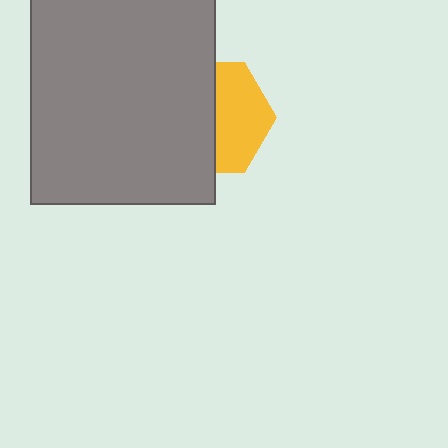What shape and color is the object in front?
The object in front is a gray rectangle.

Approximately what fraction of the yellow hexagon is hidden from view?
Roughly 53% of the yellow hexagon is hidden behind the gray rectangle.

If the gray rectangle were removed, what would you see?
You would see the complete yellow hexagon.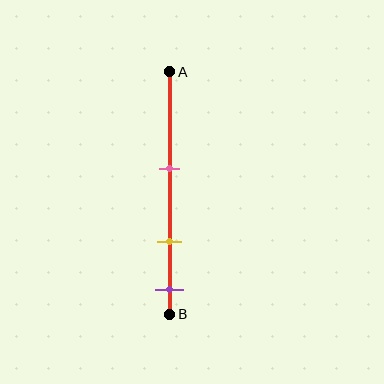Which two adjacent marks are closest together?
The yellow and purple marks are the closest adjacent pair.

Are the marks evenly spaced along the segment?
Yes, the marks are approximately evenly spaced.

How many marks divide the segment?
There are 3 marks dividing the segment.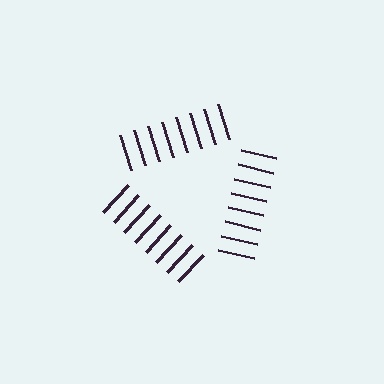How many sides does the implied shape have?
3 sides — the line-ends trace a triangle.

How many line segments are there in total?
24 — 8 along each of the 3 edges.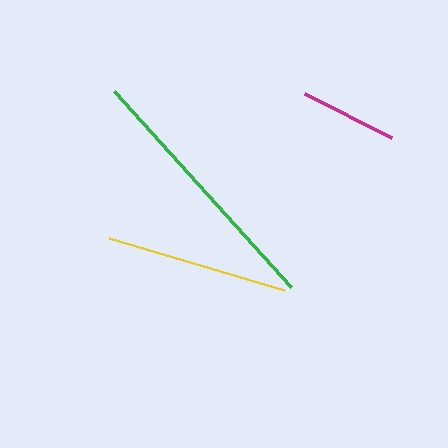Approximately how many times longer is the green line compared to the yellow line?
The green line is approximately 1.4 times the length of the yellow line.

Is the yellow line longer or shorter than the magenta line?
The yellow line is longer than the magenta line.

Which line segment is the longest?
The green line is the longest at approximately 264 pixels.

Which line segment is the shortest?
The magenta line is the shortest at approximately 98 pixels.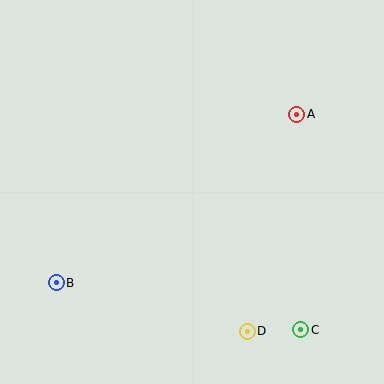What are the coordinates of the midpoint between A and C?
The midpoint between A and C is at (299, 222).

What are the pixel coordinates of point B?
Point B is at (56, 283).